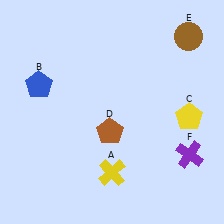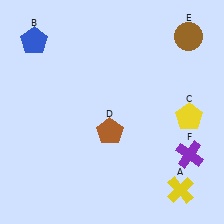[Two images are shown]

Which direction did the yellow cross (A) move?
The yellow cross (A) moved right.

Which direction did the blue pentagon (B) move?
The blue pentagon (B) moved up.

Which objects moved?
The objects that moved are: the yellow cross (A), the blue pentagon (B).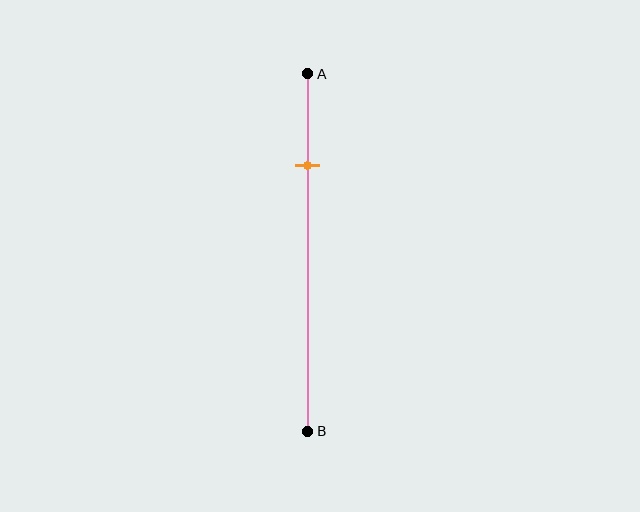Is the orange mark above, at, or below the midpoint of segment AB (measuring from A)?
The orange mark is above the midpoint of segment AB.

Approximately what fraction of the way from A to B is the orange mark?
The orange mark is approximately 25% of the way from A to B.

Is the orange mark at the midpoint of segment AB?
No, the mark is at about 25% from A, not at the 50% midpoint.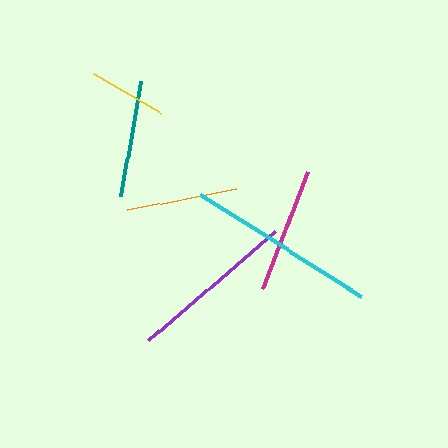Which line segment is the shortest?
The yellow line is the shortest at approximately 78 pixels.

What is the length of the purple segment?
The purple segment is approximately 167 pixels long.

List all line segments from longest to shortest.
From longest to shortest: cyan, purple, magenta, teal, orange, yellow.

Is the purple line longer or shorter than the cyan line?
The cyan line is longer than the purple line.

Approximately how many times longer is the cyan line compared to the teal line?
The cyan line is approximately 1.6 times the length of the teal line.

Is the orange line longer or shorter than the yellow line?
The orange line is longer than the yellow line.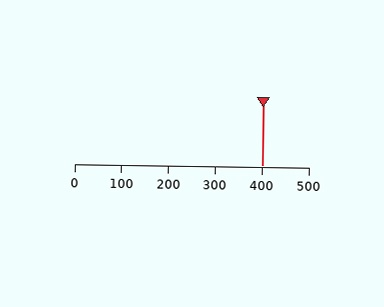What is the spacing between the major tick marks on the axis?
The major ticks are spaced 100 apart.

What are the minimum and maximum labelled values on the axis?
The axis runs from 0 to 500.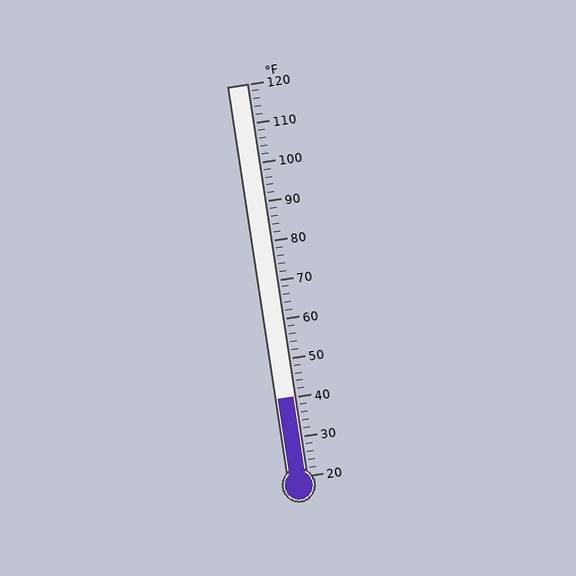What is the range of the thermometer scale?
The thermometer scale ranges from 20°F to 120°F.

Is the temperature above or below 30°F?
The temperature is above 30°F.